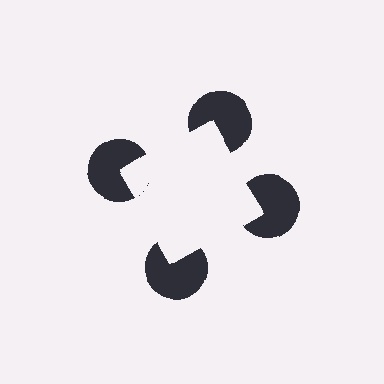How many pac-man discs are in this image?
There are 4 — one at each vertex of the illusory square.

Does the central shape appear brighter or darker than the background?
It typically appears slightly brighter than the background, even though no actual brightness change is drawn.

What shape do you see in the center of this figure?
An illusory square — its edges are inferred from the aligned wedge cuts in the pac-man discs, not physically drawn.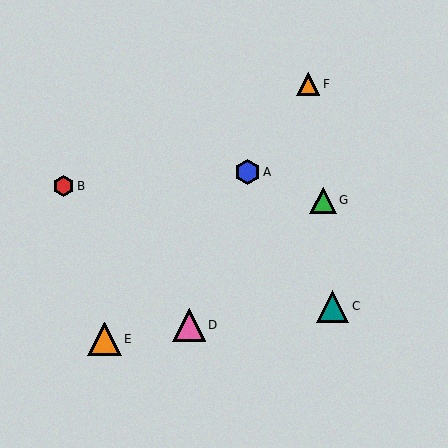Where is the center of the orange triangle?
The center of the orange triangle is at (308, 84).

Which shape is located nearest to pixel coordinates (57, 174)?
The red hexagon (labeled B) at (64, 186) is nearest to that location.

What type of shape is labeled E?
Shape E is an orange triangle.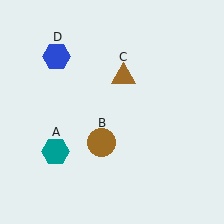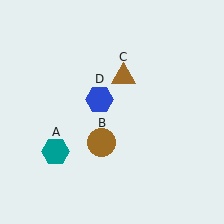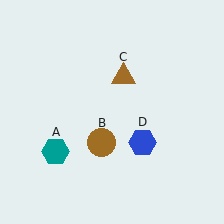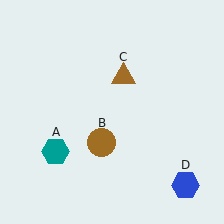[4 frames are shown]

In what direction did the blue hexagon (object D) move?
The blue hexagon (object D) moved down and to the right.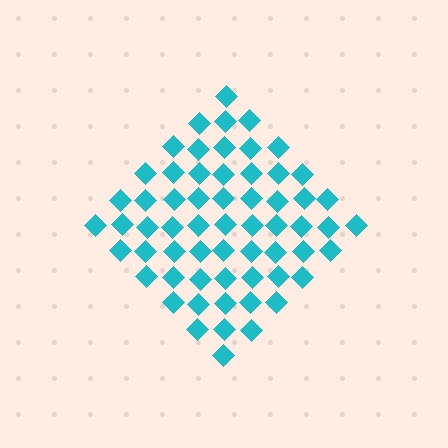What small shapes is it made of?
It is made of small diamonds.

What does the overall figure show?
The overall figure shows a diamond.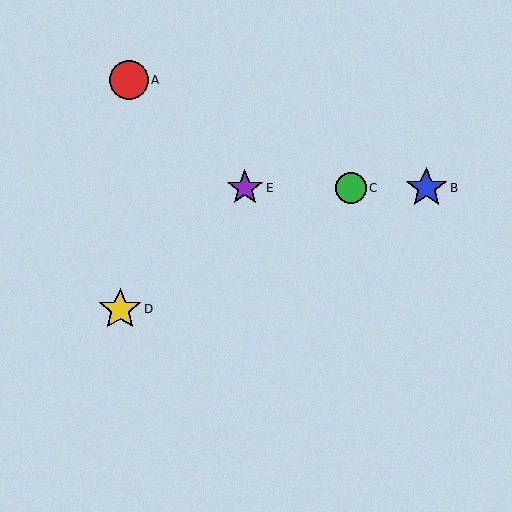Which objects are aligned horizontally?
Objects B, C, E are aligned horizontally.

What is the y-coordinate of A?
Object A is at y≈80.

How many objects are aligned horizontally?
3 objects (B, C, E) are aligned horizontally.